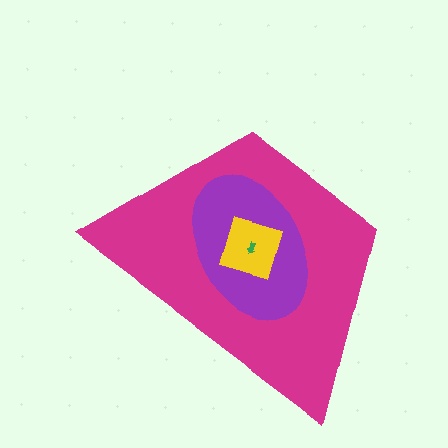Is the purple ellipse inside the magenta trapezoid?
Yes.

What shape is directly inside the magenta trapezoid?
The purple ellipse.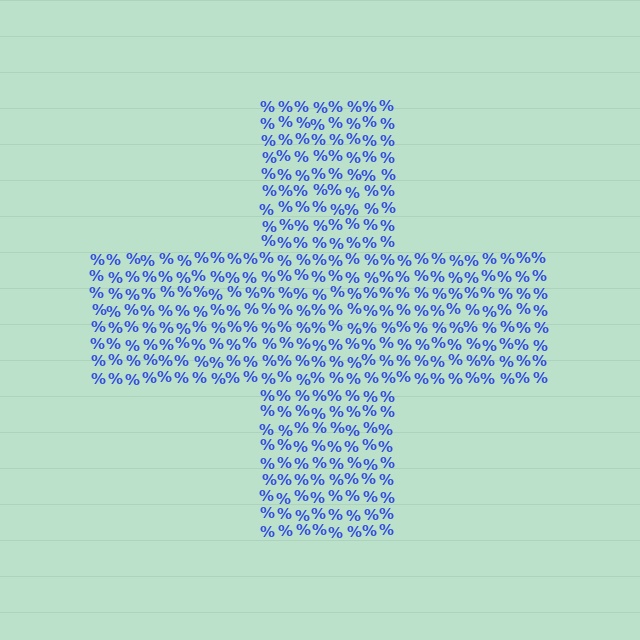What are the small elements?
The small elements are percent signs.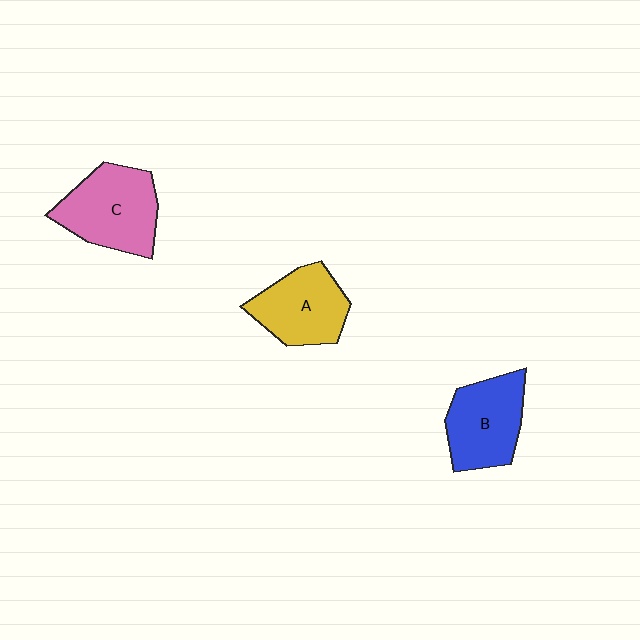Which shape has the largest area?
Shape C (pink).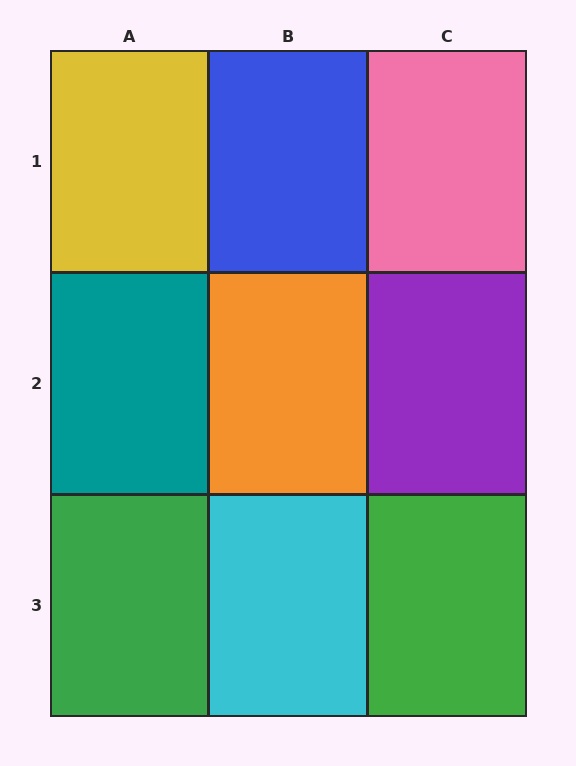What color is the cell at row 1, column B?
Blue.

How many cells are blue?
1 cell is blue.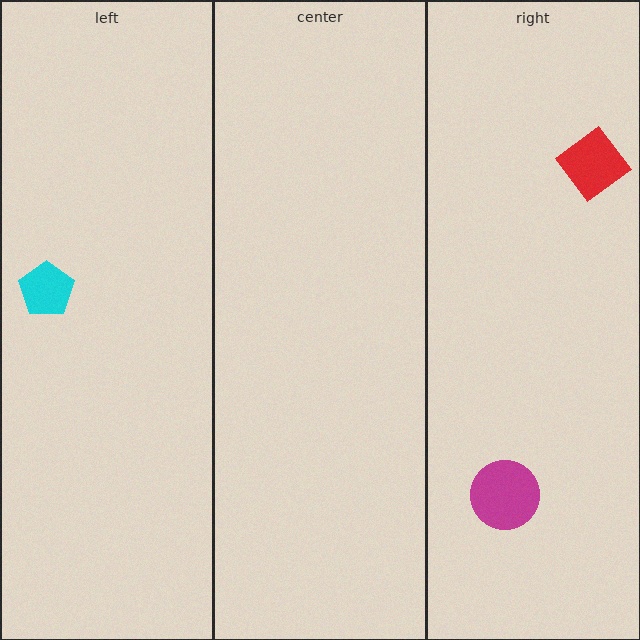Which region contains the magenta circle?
The right region.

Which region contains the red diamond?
The right region.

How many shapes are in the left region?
1.